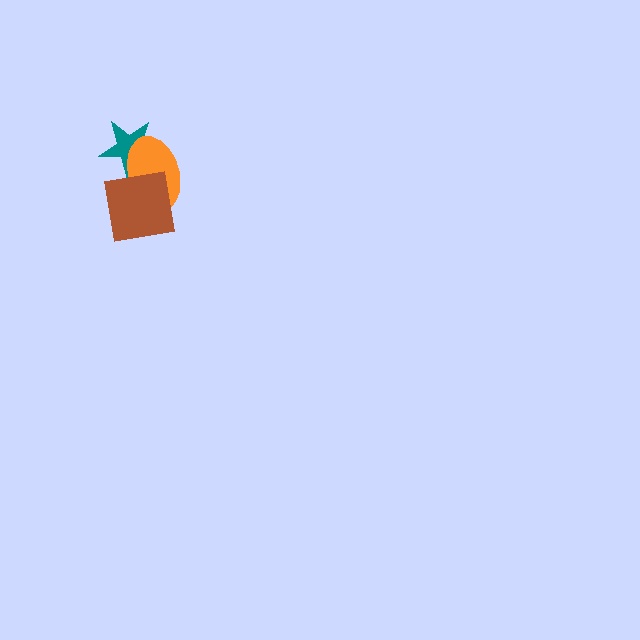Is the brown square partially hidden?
No, no other shape covers it.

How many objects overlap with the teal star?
1 object overlaps with the teal star.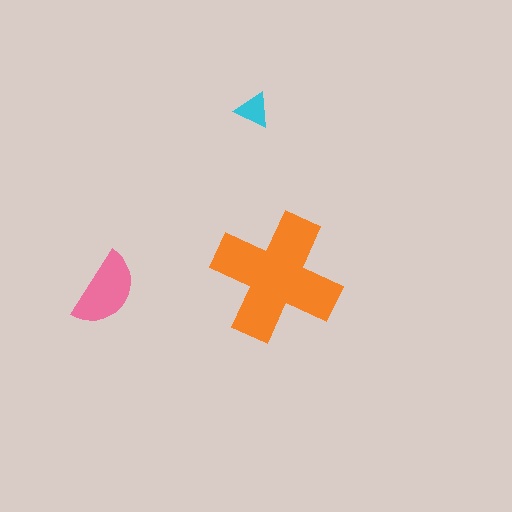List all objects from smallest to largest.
The cyan triangle, the pink semicircle, the orange cross.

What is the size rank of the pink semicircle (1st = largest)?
2nd.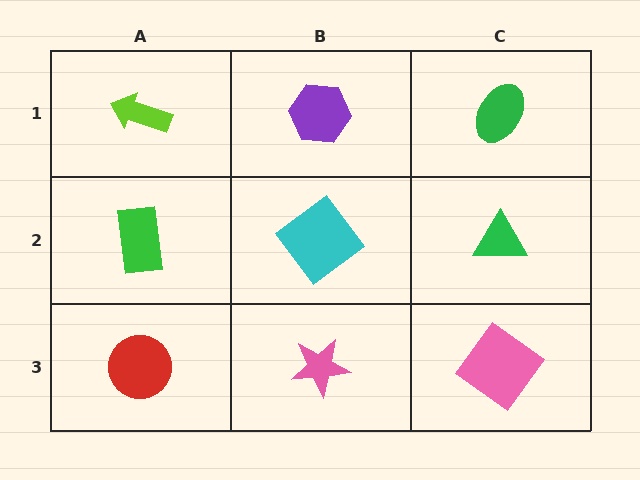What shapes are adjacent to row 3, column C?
A green triangle (row 2, column C), a pink star (row 3, column B).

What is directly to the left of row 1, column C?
A purple hexagon.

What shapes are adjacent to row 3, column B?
A cyan diamond (row 2, column B), a red circle (row 3, column A), a pink diamond (row 3, column C).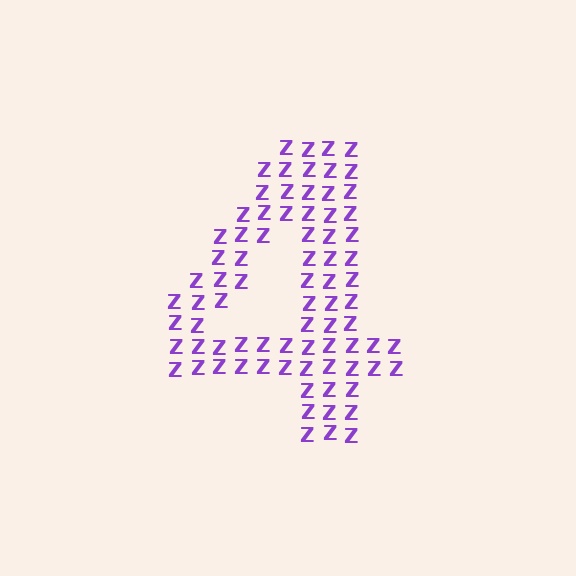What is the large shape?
The large shape is the digit 4.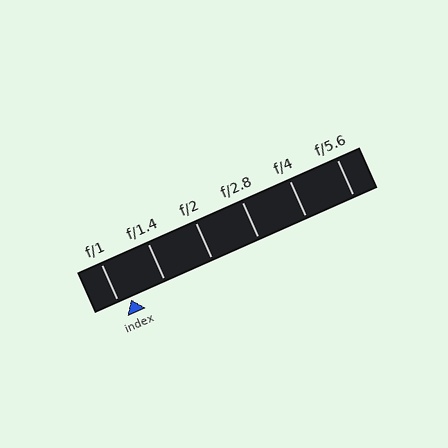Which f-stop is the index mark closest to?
The index mark is closest to f/1.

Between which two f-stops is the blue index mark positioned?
The index mark is between f/1 and f/1.4.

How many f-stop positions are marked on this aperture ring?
There are 6 f-stop positions marked.